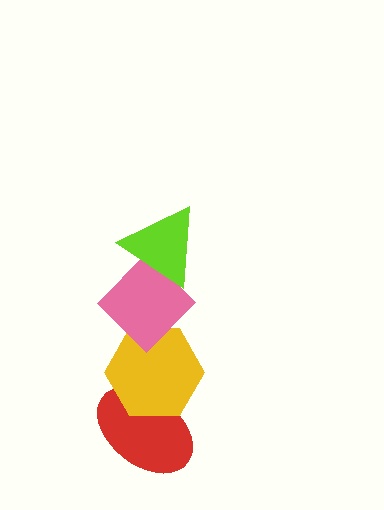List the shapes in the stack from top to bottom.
From top to bottom: the lime triangle, the pink diamond, the yellow hexagon, the red ellipse.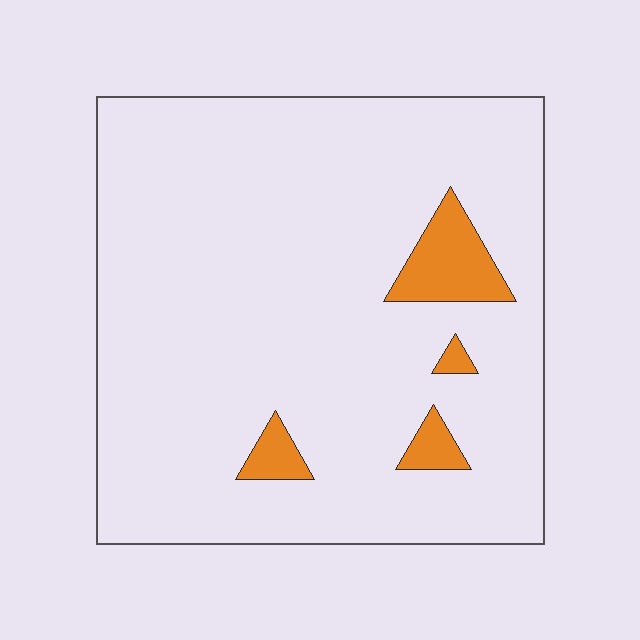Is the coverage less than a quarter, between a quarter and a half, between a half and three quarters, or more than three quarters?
Less than a quarter.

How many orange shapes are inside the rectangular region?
4.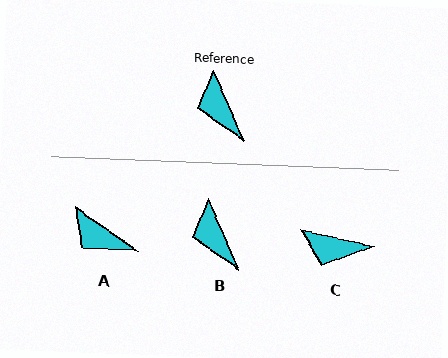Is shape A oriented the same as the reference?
No, it is off by about 32 degrees.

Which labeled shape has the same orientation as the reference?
B.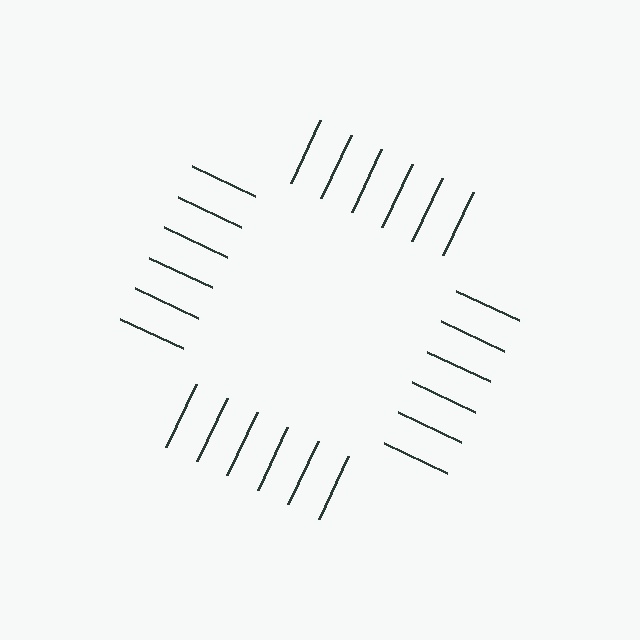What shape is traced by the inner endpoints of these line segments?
An illusory square — the line segments terminate on its edges but no continuous stroke is drawn.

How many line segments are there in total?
24 — 6 along each of the 4 edges.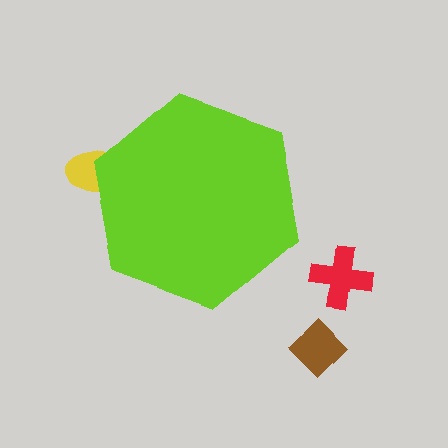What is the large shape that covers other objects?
A lime hexagon.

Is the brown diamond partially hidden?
No, the brown diamond is fully visible.